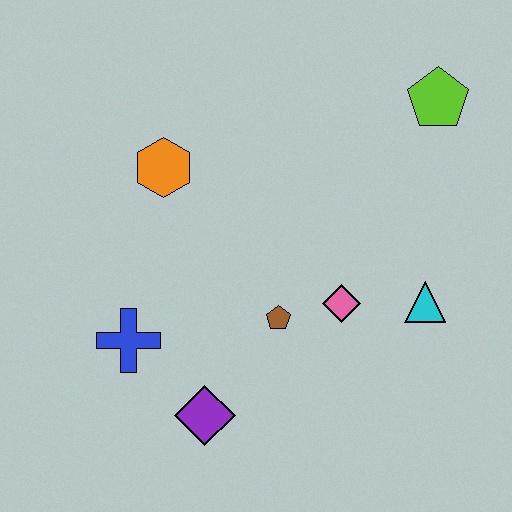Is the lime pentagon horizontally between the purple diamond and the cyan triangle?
No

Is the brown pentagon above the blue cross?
Yes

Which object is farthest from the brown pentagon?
The lime pentagon is farthest from the brown pentagon.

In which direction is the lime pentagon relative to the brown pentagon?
The lime pentagon is above the brown pentagon.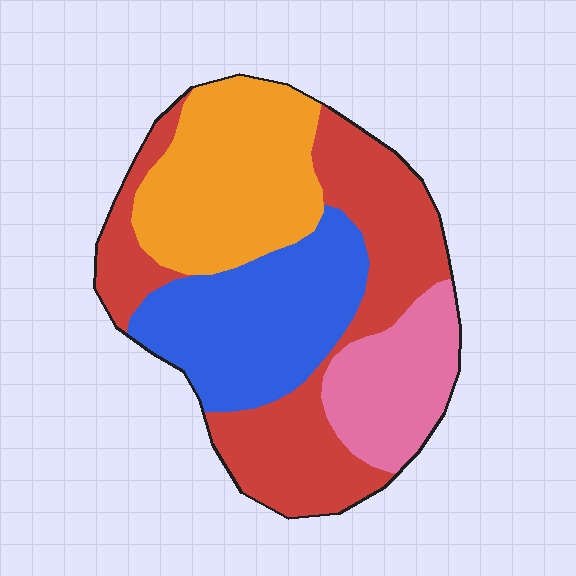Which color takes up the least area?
Pink, at roughly 15%.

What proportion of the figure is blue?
Blue takes up about one quarter (1/4) of the figure.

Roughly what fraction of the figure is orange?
Orange takes up between a sixth and a third of the figure.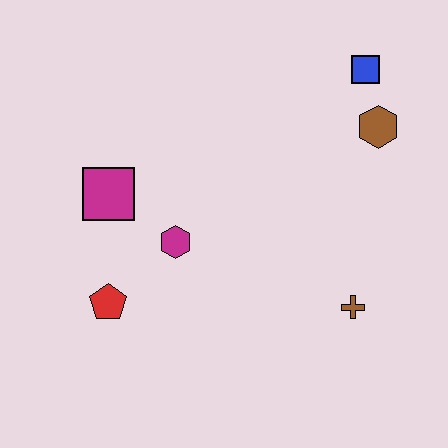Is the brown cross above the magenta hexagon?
No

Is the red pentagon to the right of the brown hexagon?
No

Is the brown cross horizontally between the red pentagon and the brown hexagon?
Yes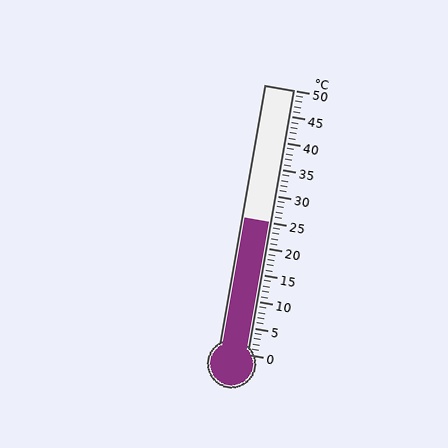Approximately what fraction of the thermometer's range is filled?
The thermometer is filled to approximately 50% of its range.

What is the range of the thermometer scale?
The thermometer scale ranges from 0°C to 50°C.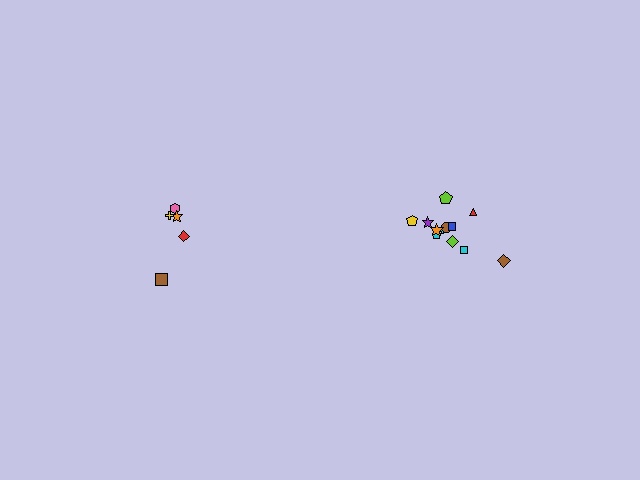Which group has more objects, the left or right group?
The right group.